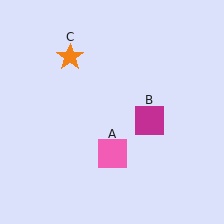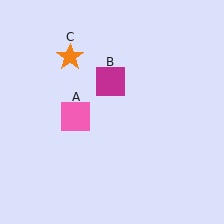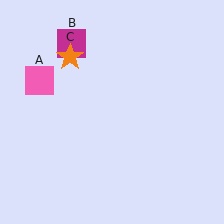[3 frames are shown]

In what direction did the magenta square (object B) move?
The magenta square (object B) moved up and to the left.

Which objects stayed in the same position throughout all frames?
Orange star (object C) remained stationary.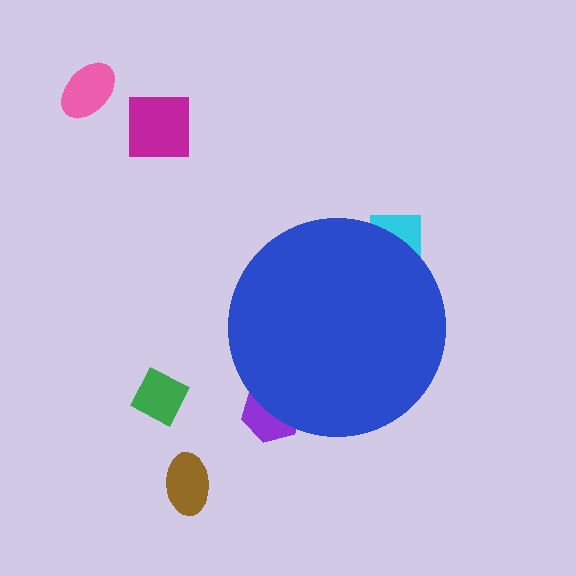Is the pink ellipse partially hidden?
No, the pink ellipse is fully visible.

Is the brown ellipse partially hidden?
No, the brown ellipse is fully visible.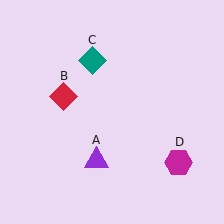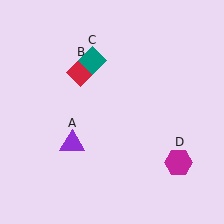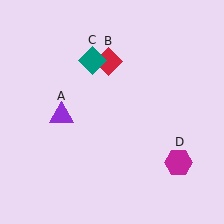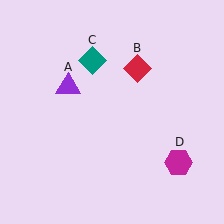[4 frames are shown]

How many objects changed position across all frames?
2 objects changed position: purple triangle (object A), red diamond (object B).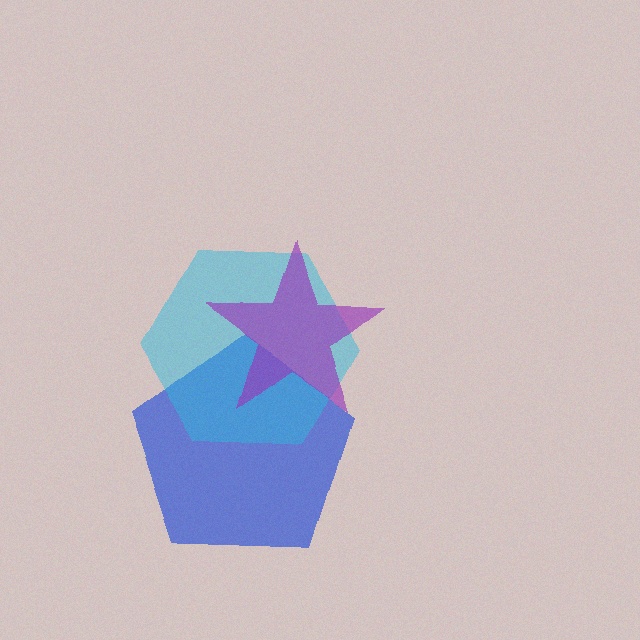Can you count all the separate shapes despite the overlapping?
Yes, there are 3 separate shapes.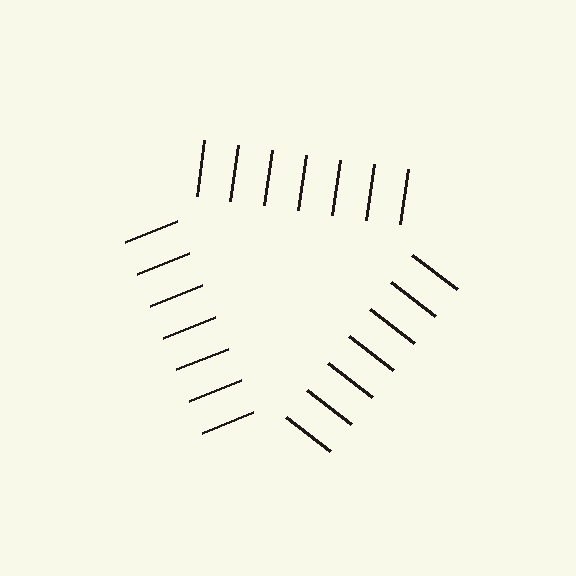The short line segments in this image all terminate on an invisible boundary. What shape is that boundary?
An illusory triangle — the line segments terminate on its edges but no continuous stroke is drawn.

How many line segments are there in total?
21 — 7 along each of the 3 edges.